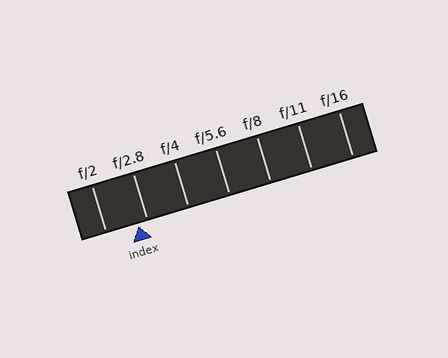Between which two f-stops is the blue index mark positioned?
The index mark is between f/2 and f/2.8.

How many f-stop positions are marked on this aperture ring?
There are 7 f-stop positions marked.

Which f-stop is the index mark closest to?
The index mark is closest to f/2.8.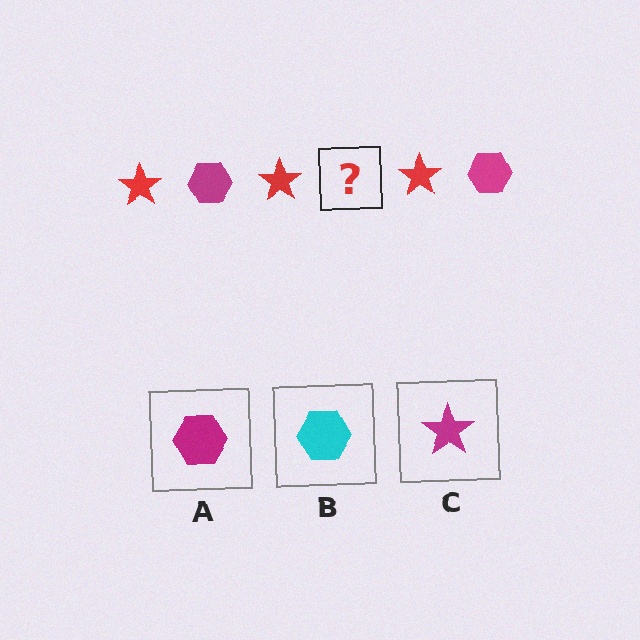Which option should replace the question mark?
Option A.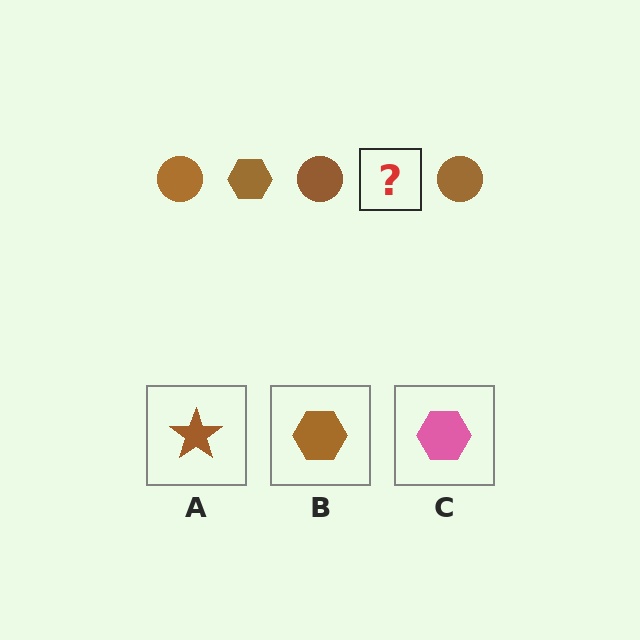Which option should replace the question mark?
Option B.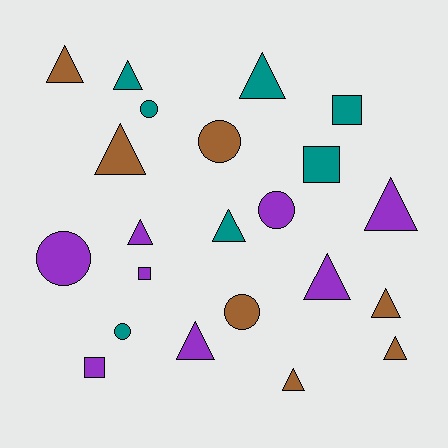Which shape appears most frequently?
Triangle, with 12 objects.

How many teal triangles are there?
There are 3 teal triangles.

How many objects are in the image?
There are 22 objects.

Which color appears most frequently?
Purple, with 8 objects.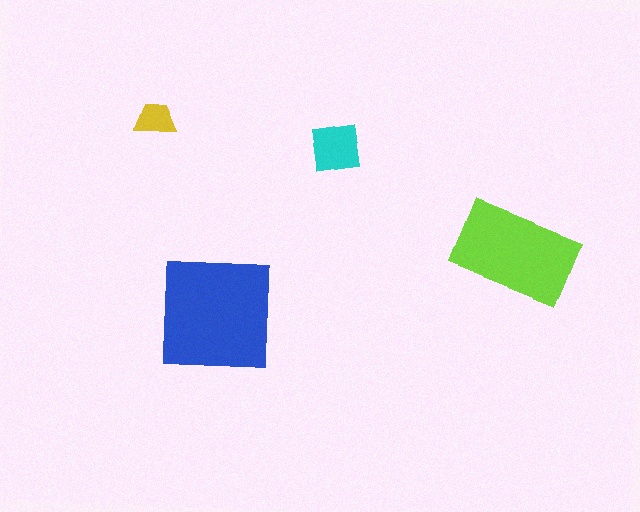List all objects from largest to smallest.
The blue square, the lime rectangle, the cyan square, the yellow trapezoid.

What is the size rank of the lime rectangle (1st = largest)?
2nd.